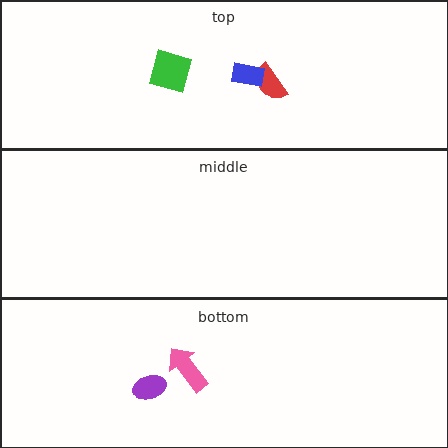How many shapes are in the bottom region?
2.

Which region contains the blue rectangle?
The top region.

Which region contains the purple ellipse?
The bottom region.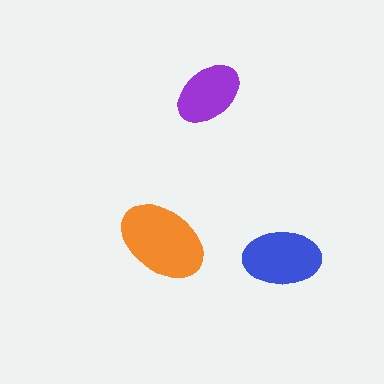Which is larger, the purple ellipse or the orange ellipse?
The orange one.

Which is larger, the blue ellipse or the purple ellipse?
The blue one.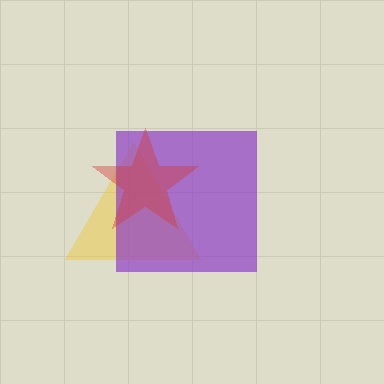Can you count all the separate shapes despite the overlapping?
Yes, there are 3 separate shapes.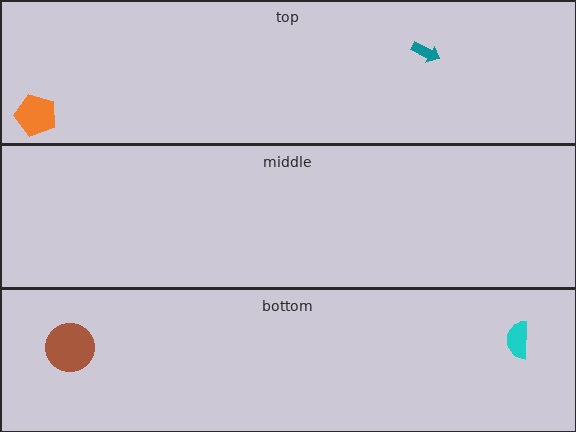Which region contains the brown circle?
The bottom region.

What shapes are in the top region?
The orange pentagon, the teal arrow.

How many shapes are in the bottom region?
2.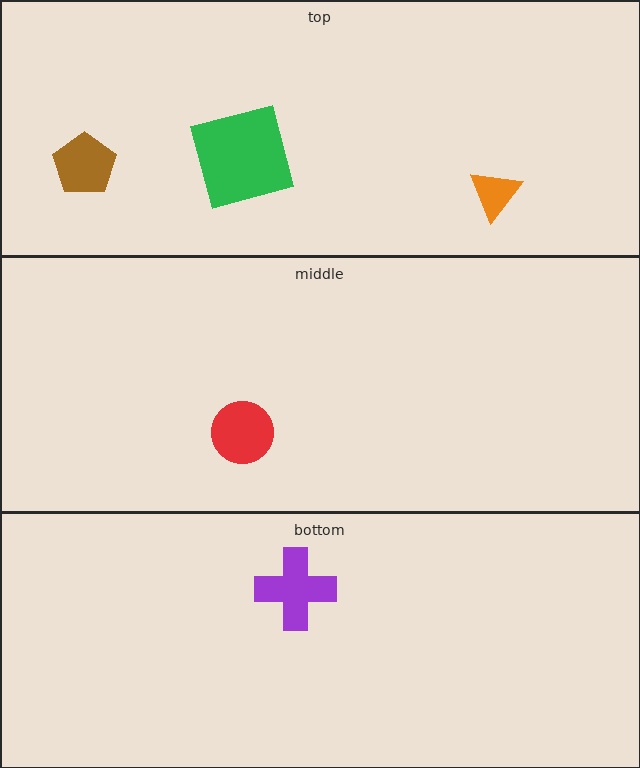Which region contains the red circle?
The middle region.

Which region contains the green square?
The top region.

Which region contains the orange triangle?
The top region.